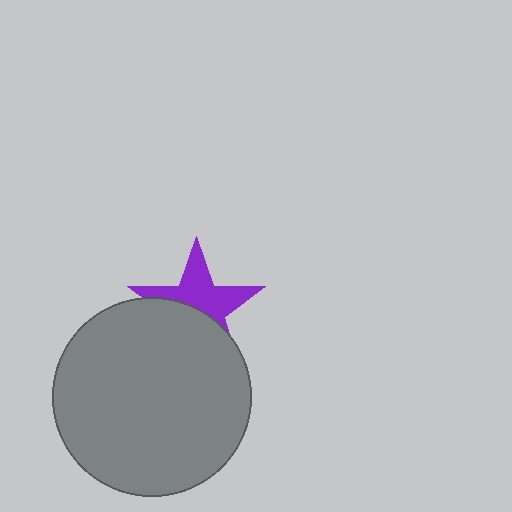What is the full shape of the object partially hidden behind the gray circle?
The partially hidden object is a purple star.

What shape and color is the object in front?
The object in front is a gray circle.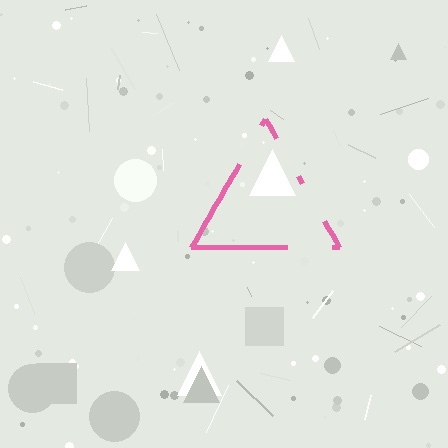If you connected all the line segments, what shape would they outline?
They would outline a triangle.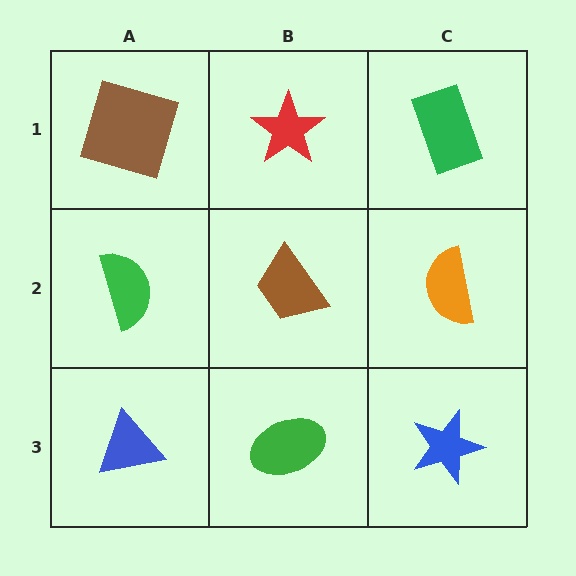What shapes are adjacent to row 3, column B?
A brown trapezoid (row 2, column B), a blue triangle (row 3, column A), a blue star (row 3, column C).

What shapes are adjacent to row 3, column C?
An orange semicircle (row 2, column C), a green ellipse (row 3, column B).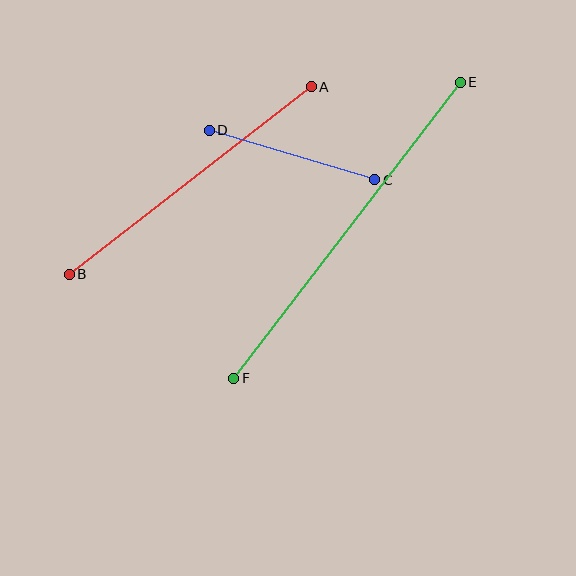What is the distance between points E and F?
The distance is approximately 373 pixels.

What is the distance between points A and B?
The distance is approximately 306 pixels.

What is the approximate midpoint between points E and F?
The midpoint is at approximately (347, 230) pixels.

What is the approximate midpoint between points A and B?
The midpoint is at approximately (190, 180) pixels.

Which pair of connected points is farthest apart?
Points E and F are farthest apart.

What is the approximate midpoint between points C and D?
The midpoint is at approximately (292, 155) pixels.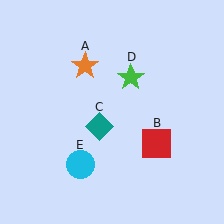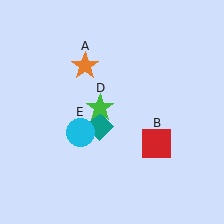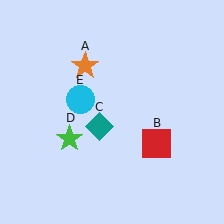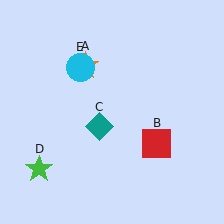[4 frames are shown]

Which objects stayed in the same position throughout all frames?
Orange star (object A) and red square (object B) and teal diamond (object C) remained stationary.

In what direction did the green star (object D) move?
The green star (object D) moved down and to the left.